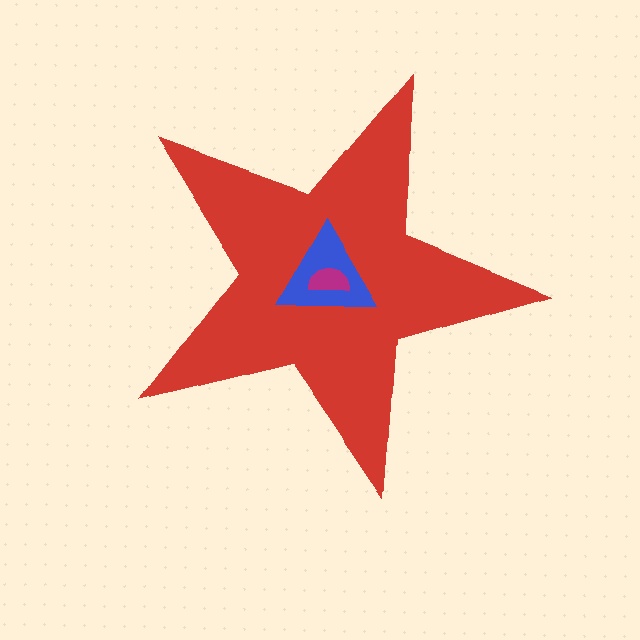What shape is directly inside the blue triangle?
The magenta semicircle.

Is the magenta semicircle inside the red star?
Yes.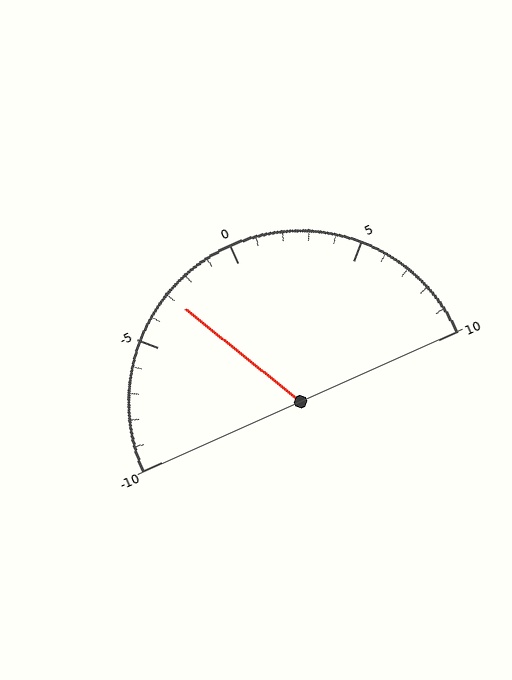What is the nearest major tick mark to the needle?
The nearest major tick mark is -5.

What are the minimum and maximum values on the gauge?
The gauge ranges from -10 to 10.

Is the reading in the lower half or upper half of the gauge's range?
The reading is in the lower half of the range (-10 to 10).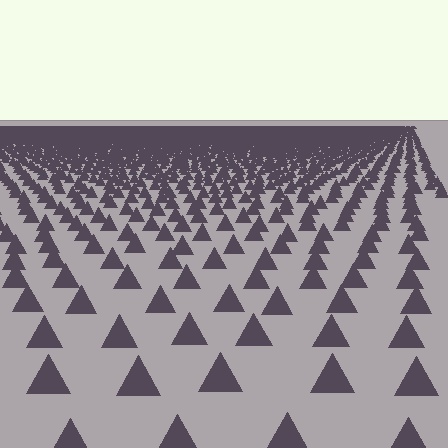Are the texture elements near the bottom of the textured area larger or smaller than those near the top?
Larger. Near the bottom, elements are closer to the viewer and appear at a bigger on-screen size.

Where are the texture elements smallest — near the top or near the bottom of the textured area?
Near the top.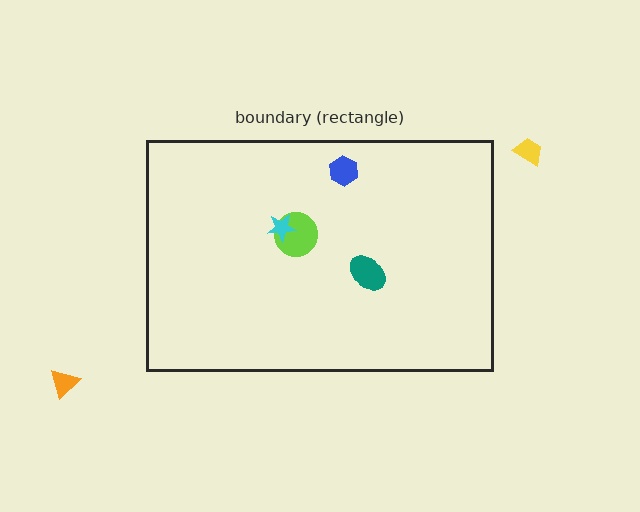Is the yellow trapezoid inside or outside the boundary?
Outside.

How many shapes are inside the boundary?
4 inside, 2 outside.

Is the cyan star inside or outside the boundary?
Inside.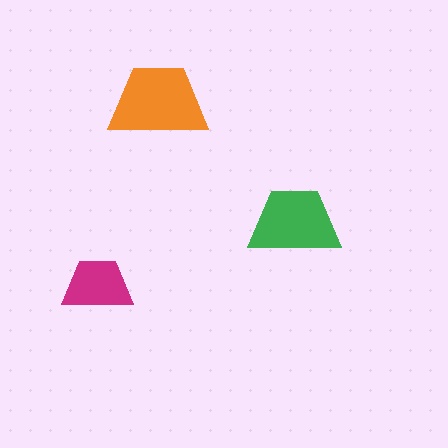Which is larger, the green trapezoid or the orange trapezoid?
The orange one.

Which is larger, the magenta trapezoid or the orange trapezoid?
The orange one.